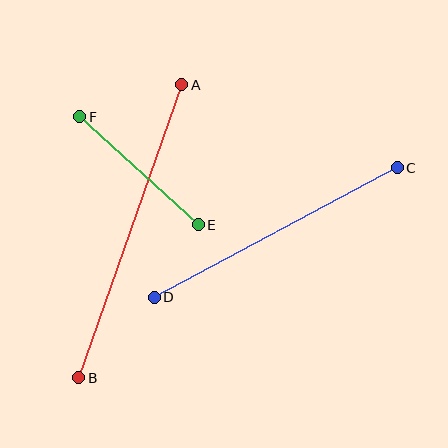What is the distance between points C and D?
The distance is approximately 276 pixels.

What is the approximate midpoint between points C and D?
The midpoint is at approximately (276, 233) pixels.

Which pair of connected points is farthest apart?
Points A and B are farthest apart.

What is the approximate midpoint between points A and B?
The midpoint is at approximately (130, 231) pixels.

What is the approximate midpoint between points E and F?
The midpoint is at approximately (139, 171) pixels.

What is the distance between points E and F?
The distance is approximately 160 pixels.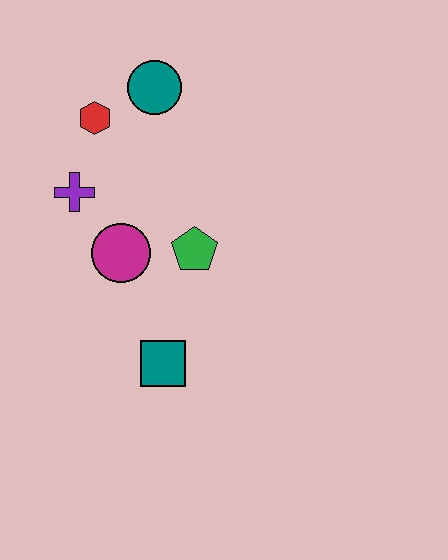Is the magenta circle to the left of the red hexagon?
No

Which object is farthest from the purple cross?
The teal square is farthest from the purple cross.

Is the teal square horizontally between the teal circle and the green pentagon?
Yes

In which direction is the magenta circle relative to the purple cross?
The magenta circle is below the purple cross.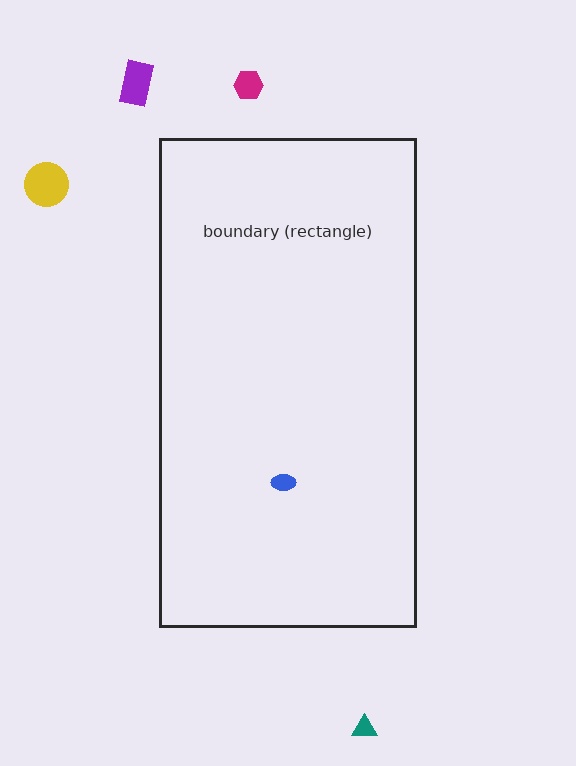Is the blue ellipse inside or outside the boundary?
Inside.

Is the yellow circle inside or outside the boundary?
Outside.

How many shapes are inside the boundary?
1 inside, 4 outside.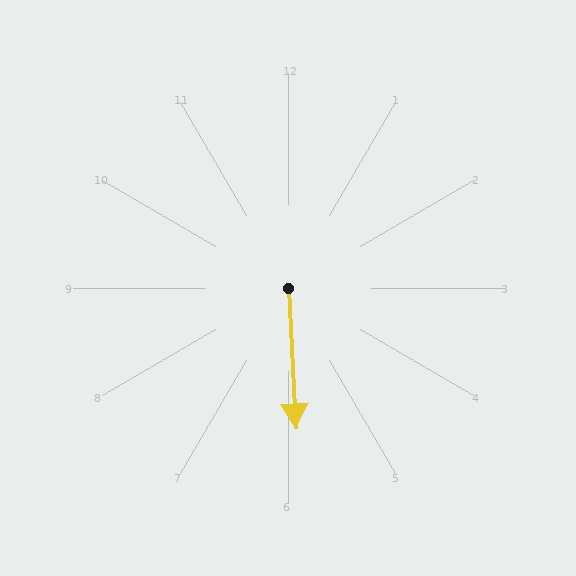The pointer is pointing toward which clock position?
Roughly 6 o'clock.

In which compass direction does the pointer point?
South.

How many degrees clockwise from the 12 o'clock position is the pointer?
Approximately 177 degrees.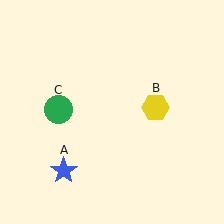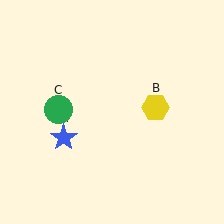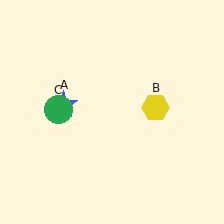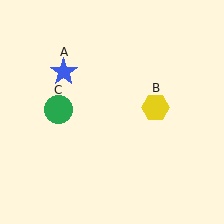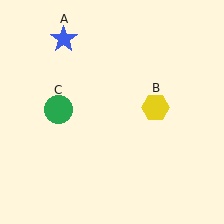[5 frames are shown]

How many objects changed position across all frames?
1 object changed position: blue star (object A).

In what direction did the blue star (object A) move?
The blue star (object A) moved up.